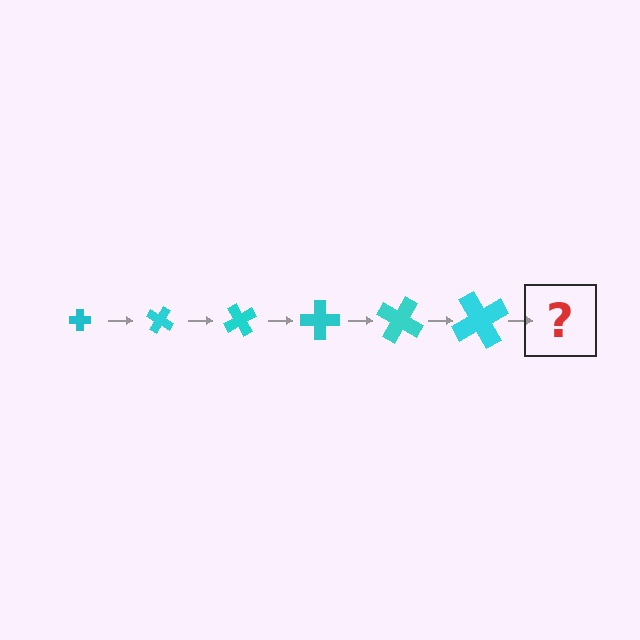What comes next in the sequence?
The next element should be a cross, larger than the previous one and rotated 180 degrees from the start.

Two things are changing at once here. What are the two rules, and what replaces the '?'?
The two rules are that the cross grows larger each step and it rotates 30 degrees each step. The '?' should be a cross, larger than the previous one and rotated 180 degrees from the start.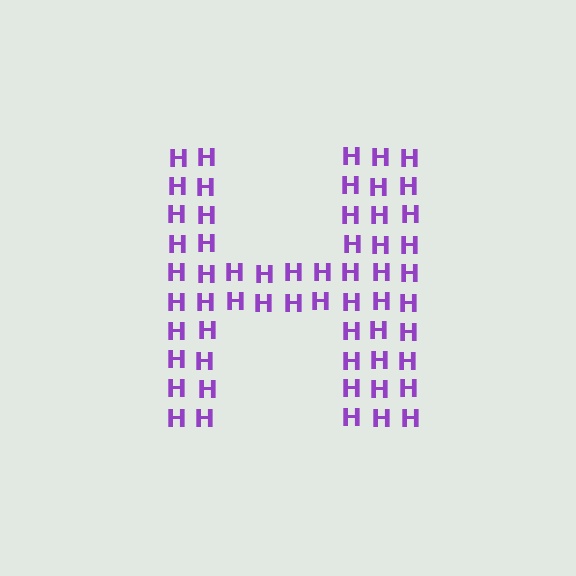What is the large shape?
The large shape is the letter H.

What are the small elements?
The small elements are letter H's.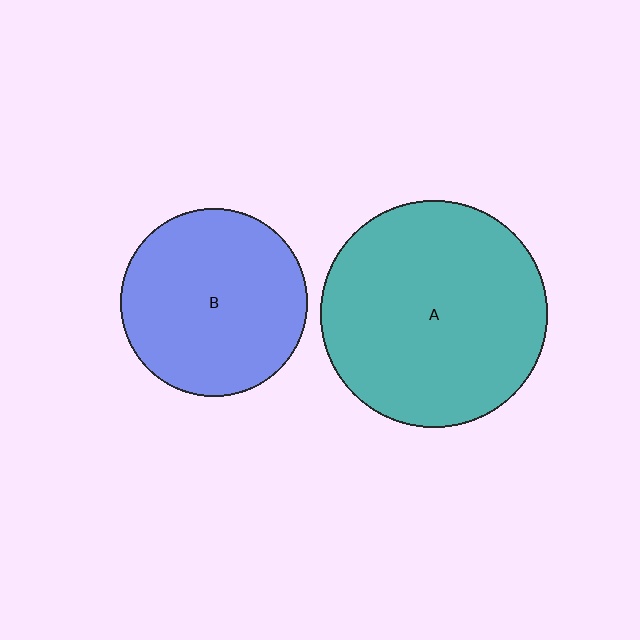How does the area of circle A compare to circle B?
Approximately 1.5 times.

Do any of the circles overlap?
No, none of the circles overlap.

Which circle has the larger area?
Circle A (teal).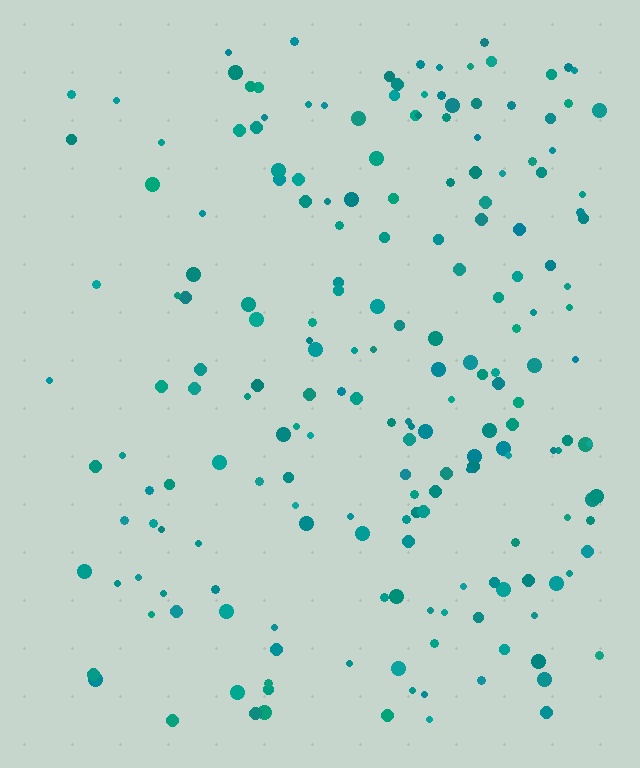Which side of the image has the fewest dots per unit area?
The left.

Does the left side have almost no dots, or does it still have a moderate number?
Still a moderate number, just noticeably fewer than the right.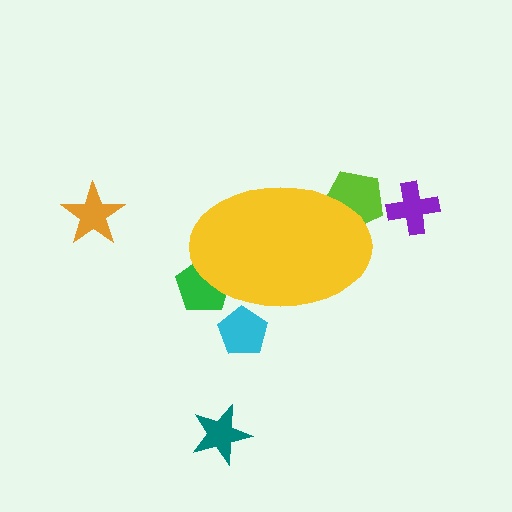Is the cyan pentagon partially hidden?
Yes, the cyan pentagon is partially hidden behind the yellow ellipse.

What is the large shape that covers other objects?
A yellow ellipse.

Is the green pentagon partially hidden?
Yes, the green pentagon is partially hidden behind the yellow ellipse.